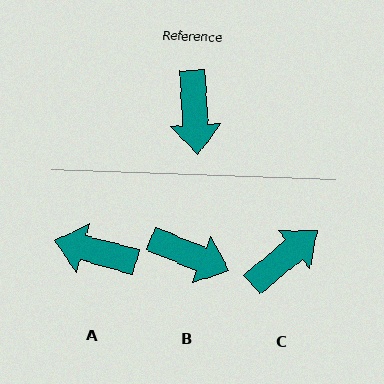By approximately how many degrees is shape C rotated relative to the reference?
Approximately 126 degrees counter-clockwise.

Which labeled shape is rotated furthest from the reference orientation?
C, about 126 degrees away.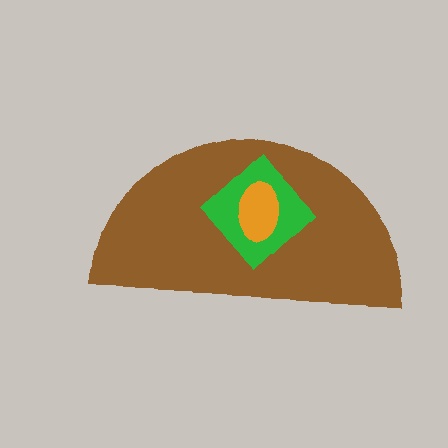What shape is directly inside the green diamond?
The orange ellipse.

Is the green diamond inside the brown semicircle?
Yes.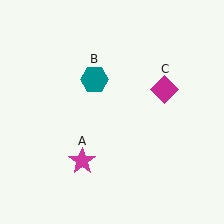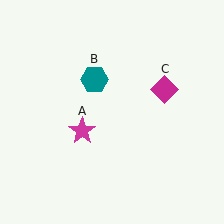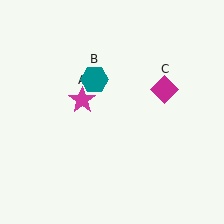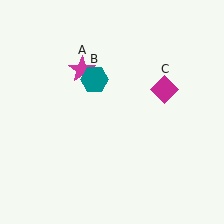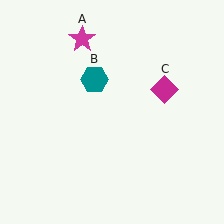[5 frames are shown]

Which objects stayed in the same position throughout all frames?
Teal hexagon (object B) and magenta diamond (object C) remained stationary.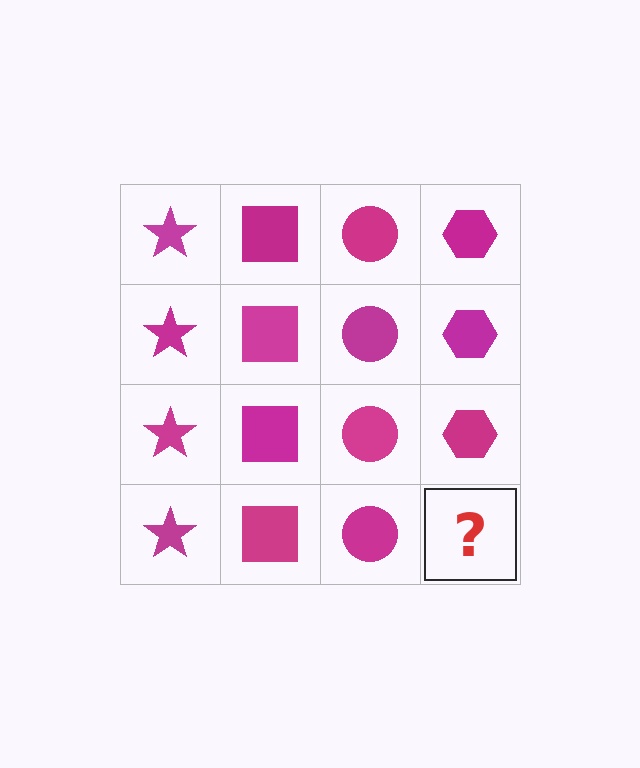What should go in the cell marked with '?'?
The missing cell should contain a magenta hexagon.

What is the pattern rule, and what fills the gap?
The rule is that each column has a consistent shape. The gap should be filled with a magenta hexagon.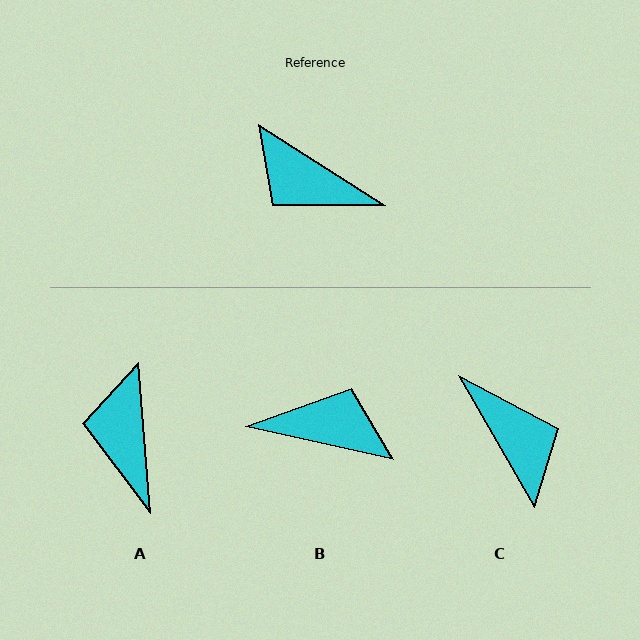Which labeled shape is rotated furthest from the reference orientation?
B, about 160 degrees away.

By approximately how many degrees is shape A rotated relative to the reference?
Approximately 53 degrees clockwise.